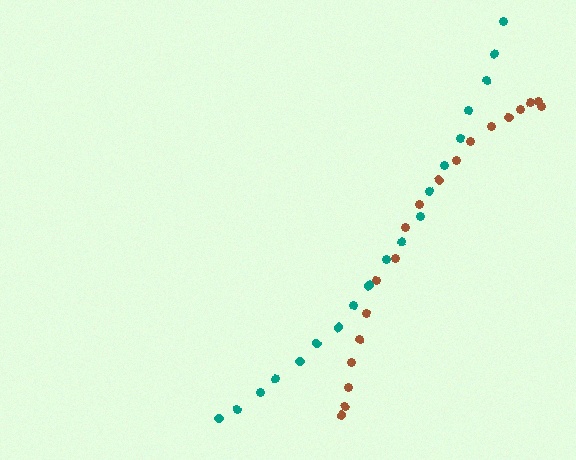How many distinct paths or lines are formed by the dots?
There are 2 distinct paths.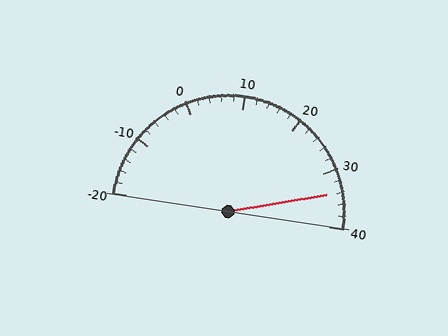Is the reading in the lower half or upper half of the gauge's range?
The reading is in the upper half of the range (-20 to 40).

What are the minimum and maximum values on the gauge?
The gauge ranges from -20 to 40.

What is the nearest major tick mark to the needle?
The nearest major tick mark is 30.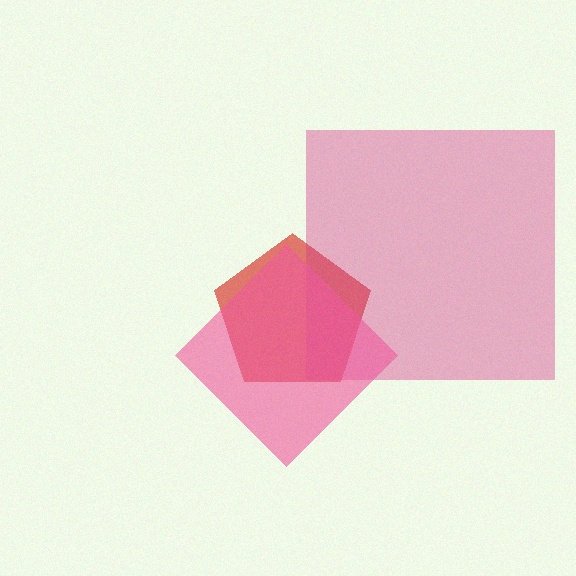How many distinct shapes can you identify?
There are 3 distinct shapes: a red pentagon, a magenta square, a pink diamond.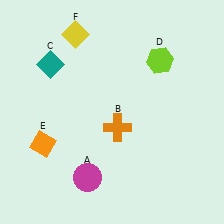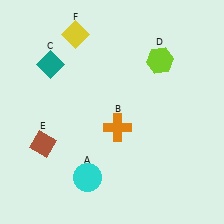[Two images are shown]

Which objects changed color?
A changed from magenta to cyan. E changed from orange to brown.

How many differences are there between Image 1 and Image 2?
There are 2 differences between the two images.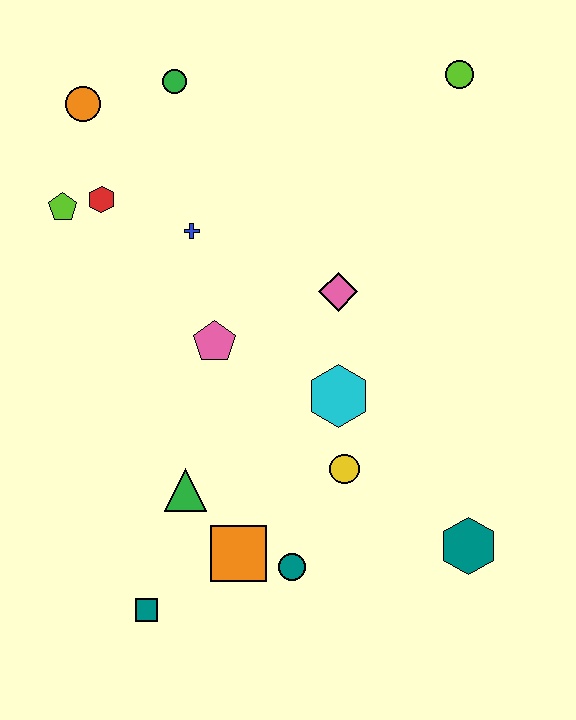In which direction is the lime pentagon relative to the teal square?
The lime pentagon is above the teal square.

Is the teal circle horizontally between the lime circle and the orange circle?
Yes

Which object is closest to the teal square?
The orange square is closest to the teal square.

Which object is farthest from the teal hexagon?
The orange circle is farthest from the teal hexagon.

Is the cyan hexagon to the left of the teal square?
No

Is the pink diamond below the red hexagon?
Yes